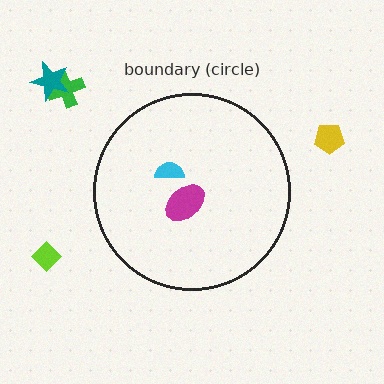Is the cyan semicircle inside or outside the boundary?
Inside.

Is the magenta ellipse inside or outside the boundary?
Inside.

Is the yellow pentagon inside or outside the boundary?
Outside.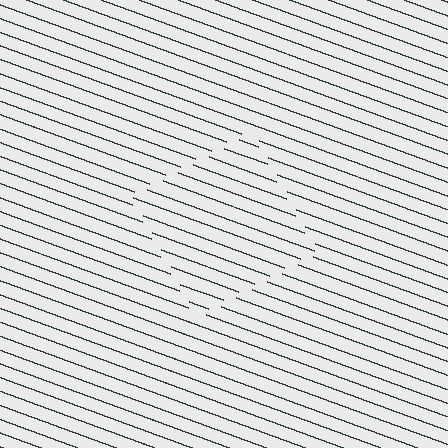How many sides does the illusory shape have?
4 sides — the line-ends trace a square.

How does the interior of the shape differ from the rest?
The interior of the shape contains the same grating, shifted by half a period — the contour is defined by the phase discontinuity where line-ends from the inner and outer gratings abut.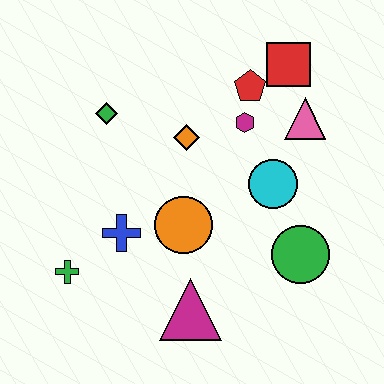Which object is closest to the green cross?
The blue cross is closest to the green cross.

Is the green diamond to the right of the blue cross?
No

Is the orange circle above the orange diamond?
No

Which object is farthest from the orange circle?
The red square is farthest from the orange circle.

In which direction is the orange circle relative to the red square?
The orange circle is below the red square.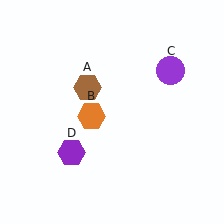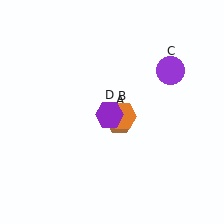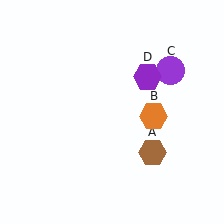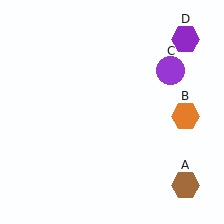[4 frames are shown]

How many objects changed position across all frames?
3 objects changed position: brown hexagon (object A), orange hexagon (object B), purple hexagon (object D).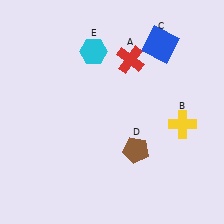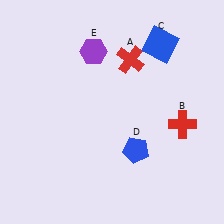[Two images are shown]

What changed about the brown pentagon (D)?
In Image 1, D is brown. In Image 2, it changed to blue.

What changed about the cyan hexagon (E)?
In Image 1, E is cyan. In Image 2, it changed to purple.